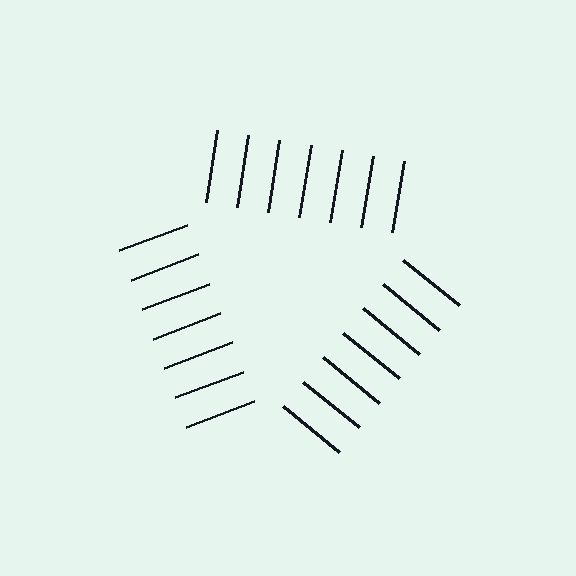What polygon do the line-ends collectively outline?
An illusory triangle — the line segments terminate on its edges but no continuous stroke is drawn.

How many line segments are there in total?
21 — 7 along each of the 3 edges.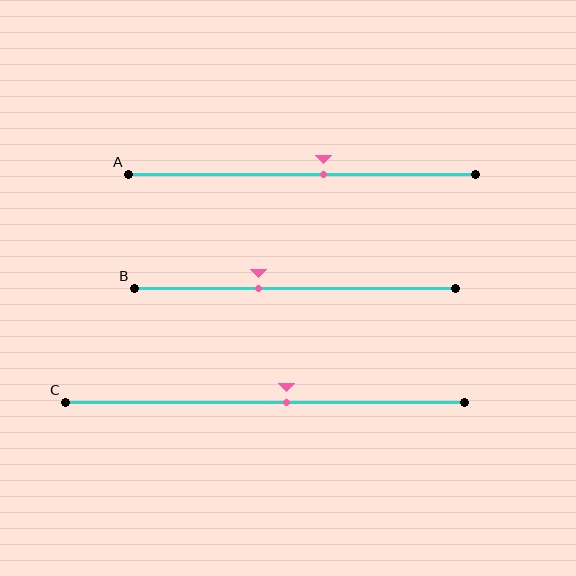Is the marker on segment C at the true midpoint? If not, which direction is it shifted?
No, the marker on segment C is shifted to the right by about 6% of the segment length.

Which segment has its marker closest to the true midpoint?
Segment C has its marker closest to the true midpoint.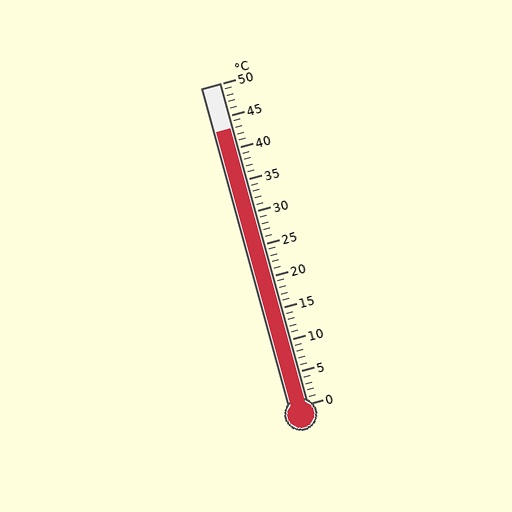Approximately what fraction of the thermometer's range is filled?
The thermometer is filled to approximately 85% of its range.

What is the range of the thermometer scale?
The thermometer scale ranges from 0°C to 50°C.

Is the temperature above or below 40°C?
The temperature is above 40°C.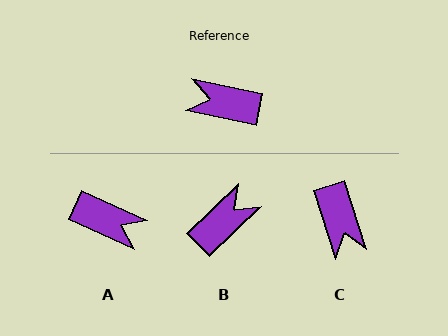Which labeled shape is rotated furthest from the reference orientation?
A, about 167 degrees away.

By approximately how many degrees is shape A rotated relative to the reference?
Approximately 167 degrees counter-clockwise.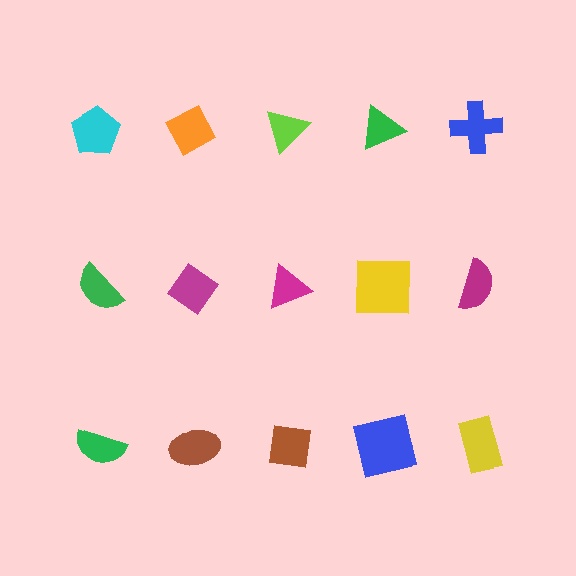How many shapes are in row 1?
5 shapes.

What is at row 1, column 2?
An orange diamond.